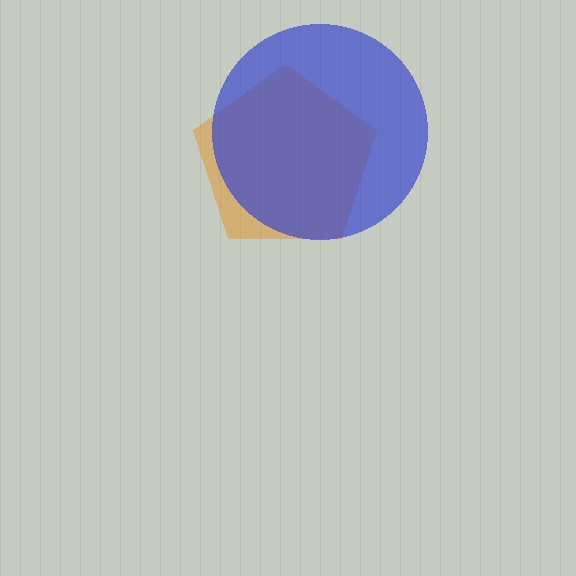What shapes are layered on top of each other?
The layered shapes are: an orange pentagon, a blue circle.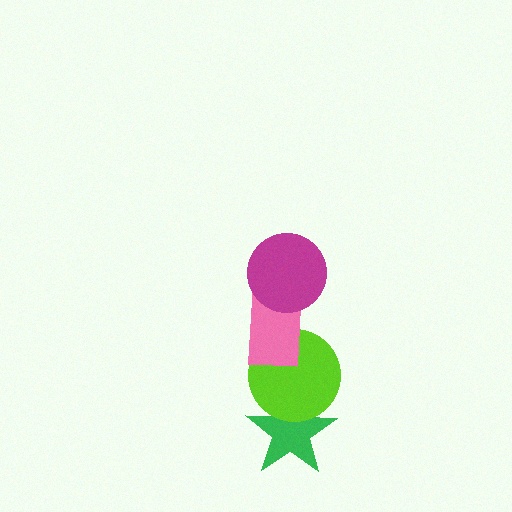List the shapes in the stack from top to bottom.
From top to bottom: the magenta circle, the pink rectangle, the lime circle, the green star.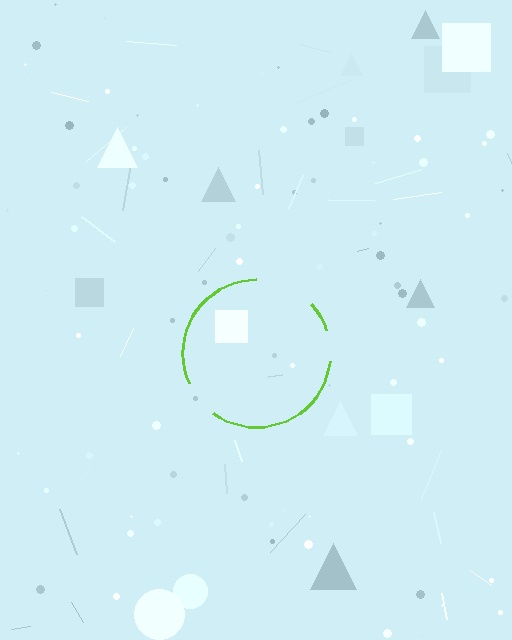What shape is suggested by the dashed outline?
The dashed outline suggests a circle.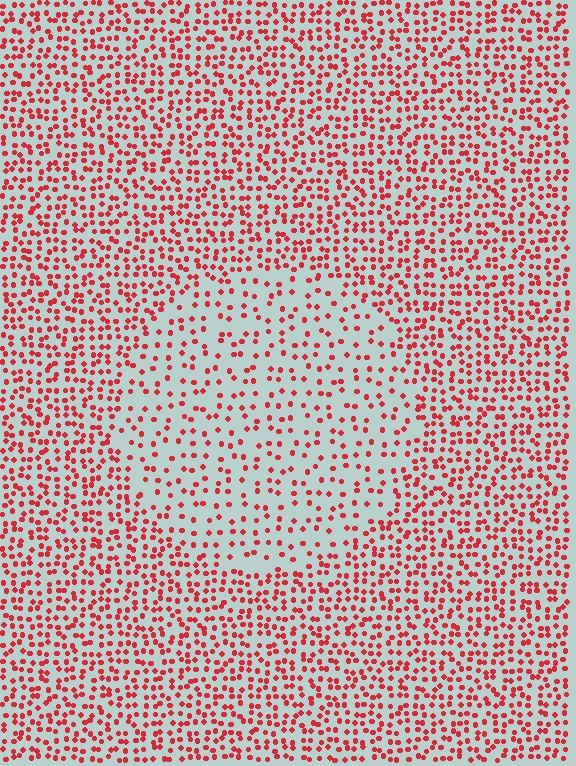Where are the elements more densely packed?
The elements are more densely packed outside the circle boundary.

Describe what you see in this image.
The image contains small red elements arranged at two different densities. A circle-shaped region is visible where the elements are less densely packed than the surrounding area.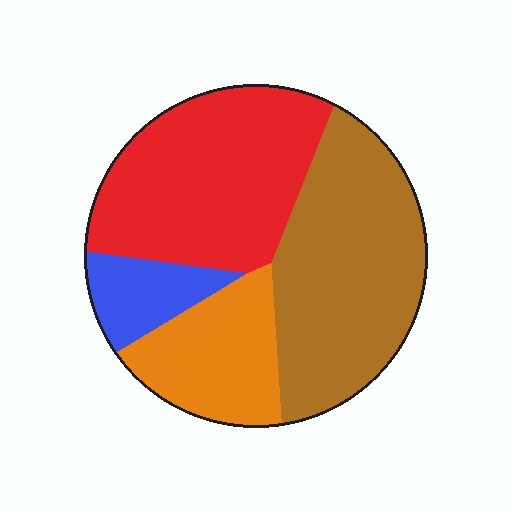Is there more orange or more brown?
Brown.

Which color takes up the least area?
Blue, at roughly 10%.